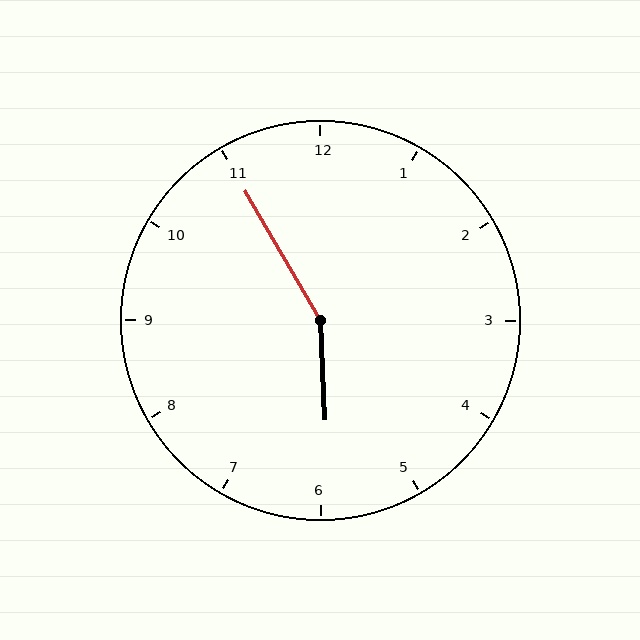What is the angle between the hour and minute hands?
Approximately 152 degrees.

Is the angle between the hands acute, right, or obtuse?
It is obtuse.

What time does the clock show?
5:55.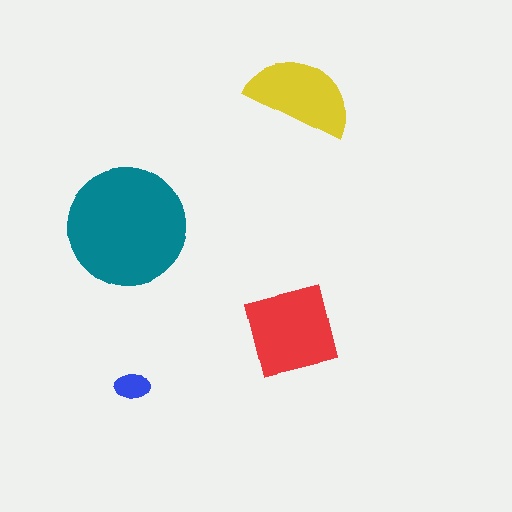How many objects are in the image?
There are 4 objects in the image.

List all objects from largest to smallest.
The teal circle, the red square, the yellow semicircle, the blue ellipse.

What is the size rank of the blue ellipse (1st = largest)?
4th.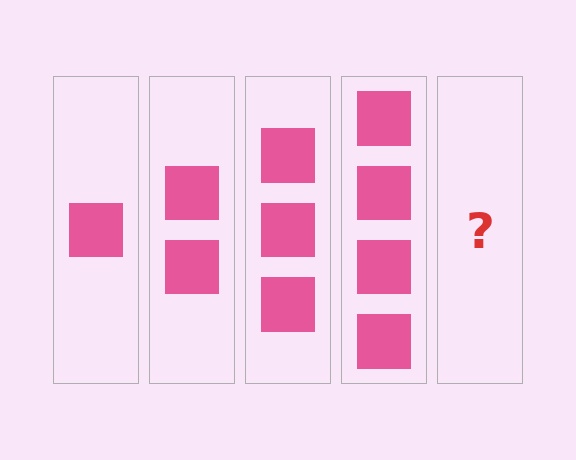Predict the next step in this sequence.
The next step is 5 squares.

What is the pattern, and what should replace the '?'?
The pattern is that each step adds one more square. The '?' should be 5 squares.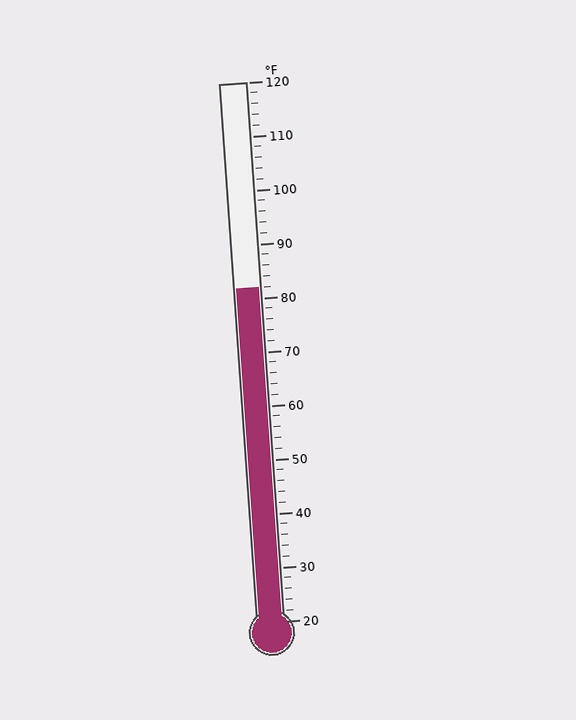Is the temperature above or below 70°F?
The temperature is above 70°F.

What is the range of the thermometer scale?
The thermometer scale ranges from 20°F to 120°F.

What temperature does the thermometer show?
The thermometer shows approximately 82°F.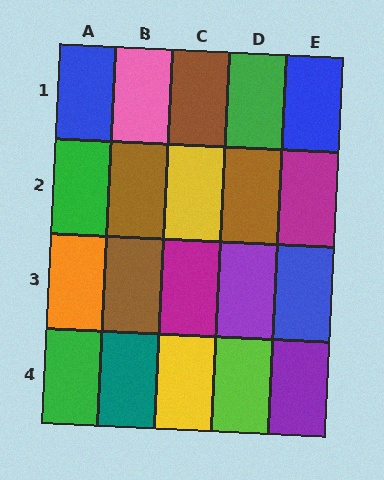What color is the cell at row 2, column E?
Magenta.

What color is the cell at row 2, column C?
Yellow.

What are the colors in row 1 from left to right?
Blue, pink, brown, green, blue.